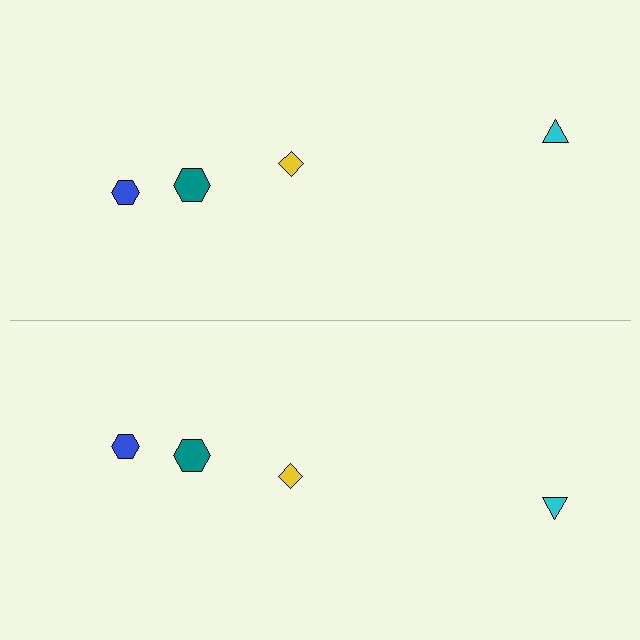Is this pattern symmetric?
Yes, this pattern has bilateral (reflection) symmetry.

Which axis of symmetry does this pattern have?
The pattern has a horizontal axis of symmetry running through the center of the image.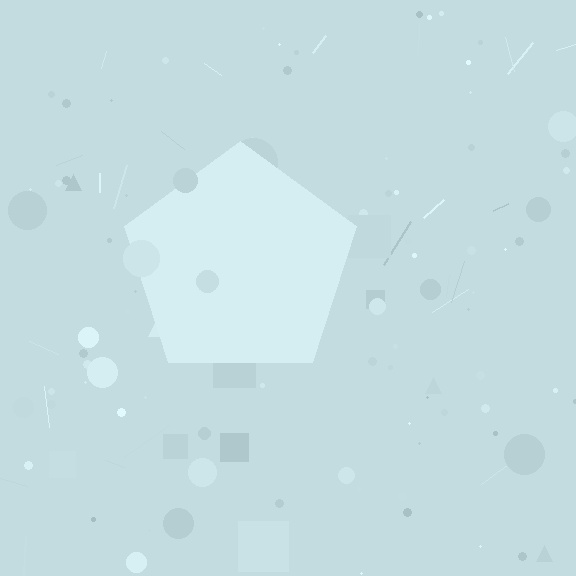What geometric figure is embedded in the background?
A pentagon is embedded in the background.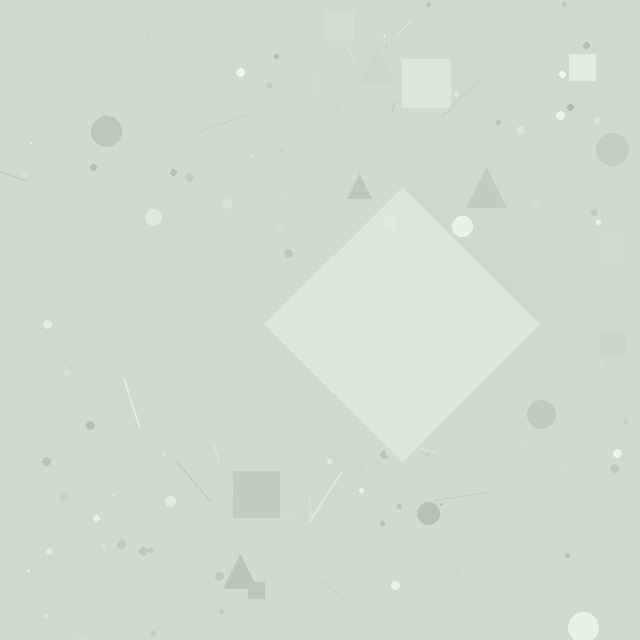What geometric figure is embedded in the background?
A diamond is embedded in the background.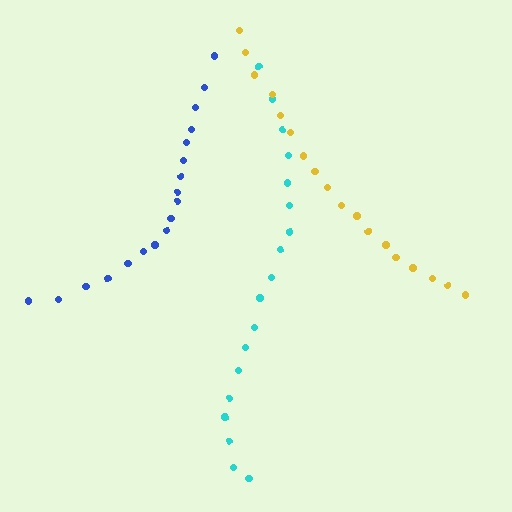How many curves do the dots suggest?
There are 3 distinct paths.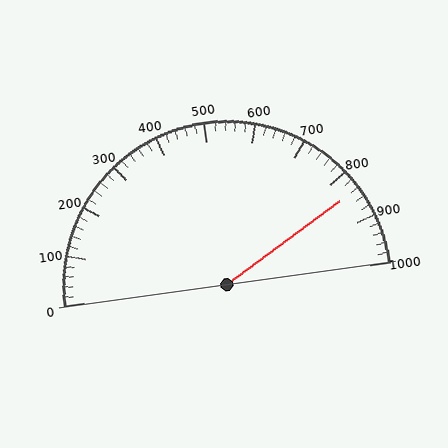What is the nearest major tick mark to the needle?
The nearest major tick mark is 800.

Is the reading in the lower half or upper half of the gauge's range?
The reading is in the upper half of the range (0 to 1000).